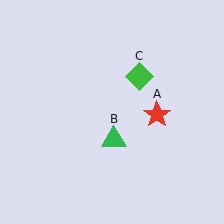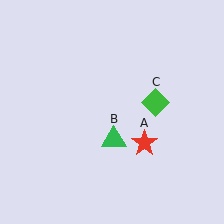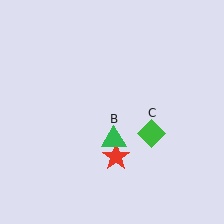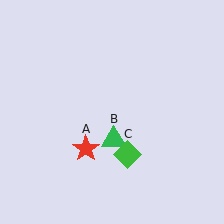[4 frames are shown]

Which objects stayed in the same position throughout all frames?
Green triangle (object B) remained stationary.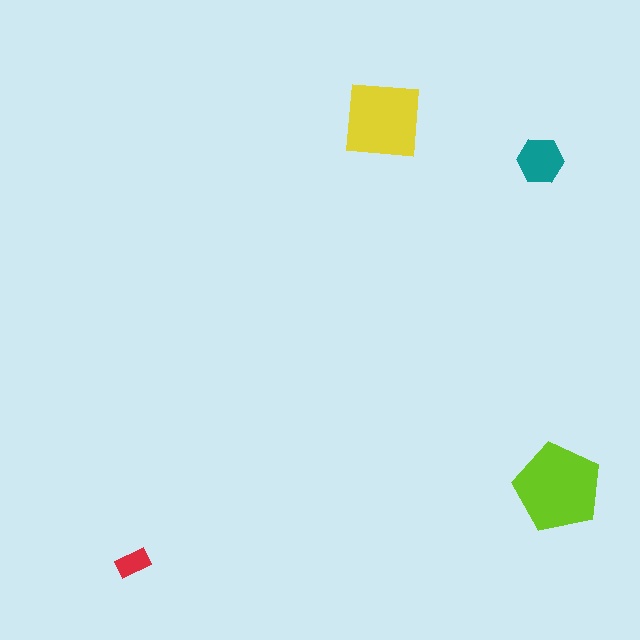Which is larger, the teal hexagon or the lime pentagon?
The lime pentagon.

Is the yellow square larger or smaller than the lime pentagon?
Smaller.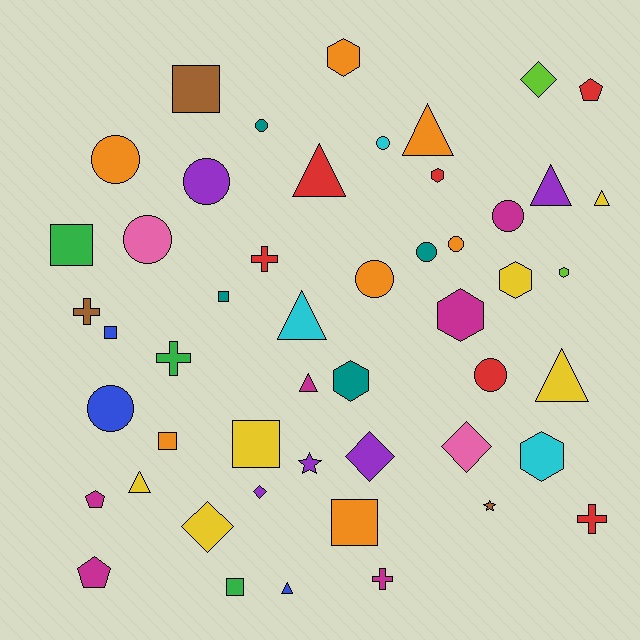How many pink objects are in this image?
There are 2 pink objects.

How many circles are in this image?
There are 11 circles.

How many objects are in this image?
There are 50 objects.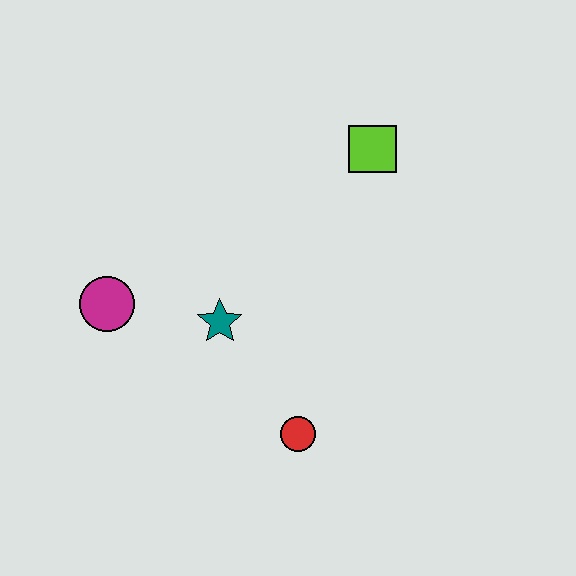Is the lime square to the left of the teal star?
No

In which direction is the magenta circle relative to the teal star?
The magenta circle is to the left of the teal star.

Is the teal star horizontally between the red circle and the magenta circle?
Yes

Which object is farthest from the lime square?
The magenta circle is farthest from the lime square.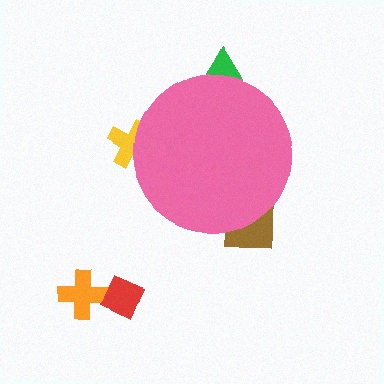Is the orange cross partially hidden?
No, the orange cross is fully visible.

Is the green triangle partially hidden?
Yes, the green triangle is partially hidden behind the pink circle.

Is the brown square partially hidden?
Yes, the brown square is partially hidden behind the pink circle.